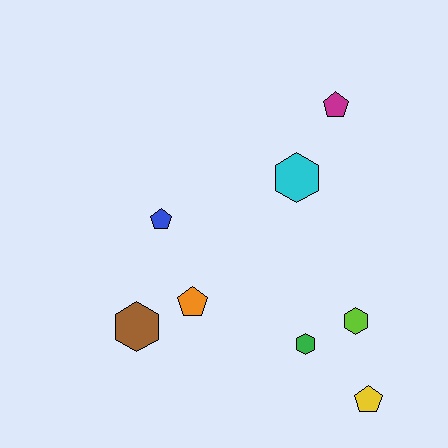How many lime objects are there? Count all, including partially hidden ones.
There is 1 lime object.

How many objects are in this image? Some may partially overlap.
There are 8 objects.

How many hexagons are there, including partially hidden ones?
There are 4 hexagons.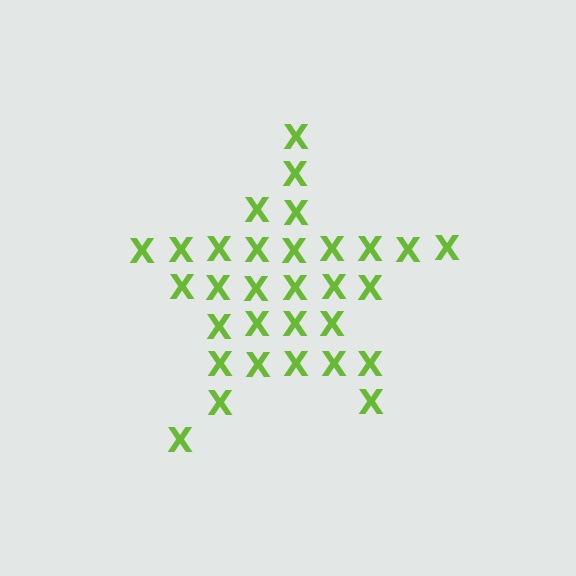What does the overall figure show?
The overall figure shows a star.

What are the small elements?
The small elements are letter X's.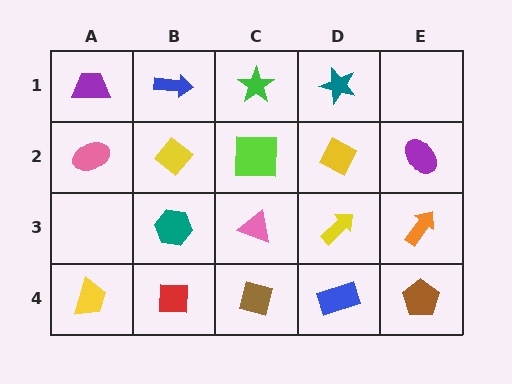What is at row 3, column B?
A teal hexagon.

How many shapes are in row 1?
4 shapes.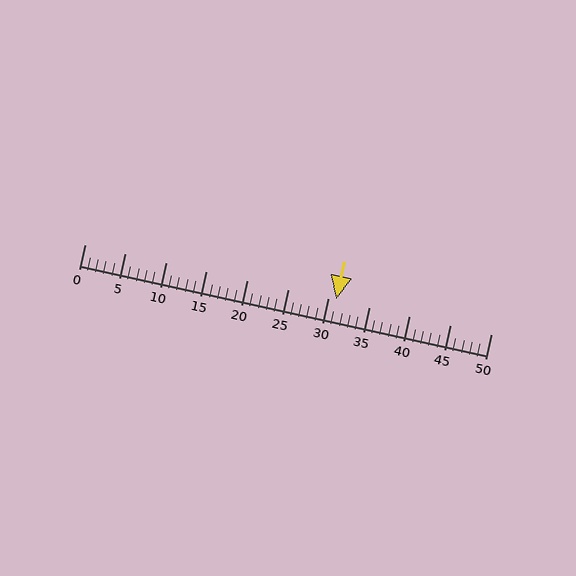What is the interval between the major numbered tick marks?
The major tick marks are spaced 5 units apart.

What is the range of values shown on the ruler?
The ruler shows values from 0 to 50.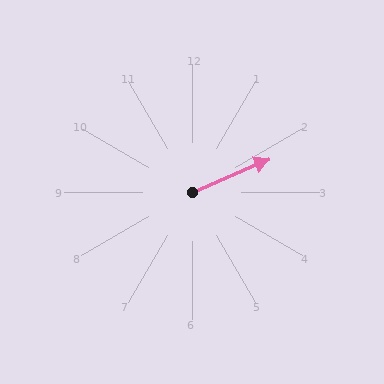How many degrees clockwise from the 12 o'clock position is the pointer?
Approximately 67 degrees.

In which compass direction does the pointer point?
Northeast.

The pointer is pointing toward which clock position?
Roughly 2 o'clock.